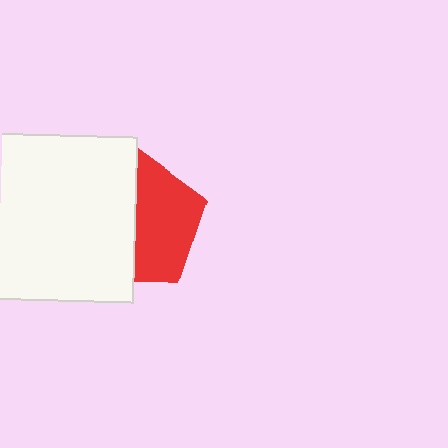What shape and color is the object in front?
The object in front is a white square.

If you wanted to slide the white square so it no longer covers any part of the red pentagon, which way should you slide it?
Slide it left — that is the most direct way to separate the two shapes.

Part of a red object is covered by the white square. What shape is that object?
It is a pentagon.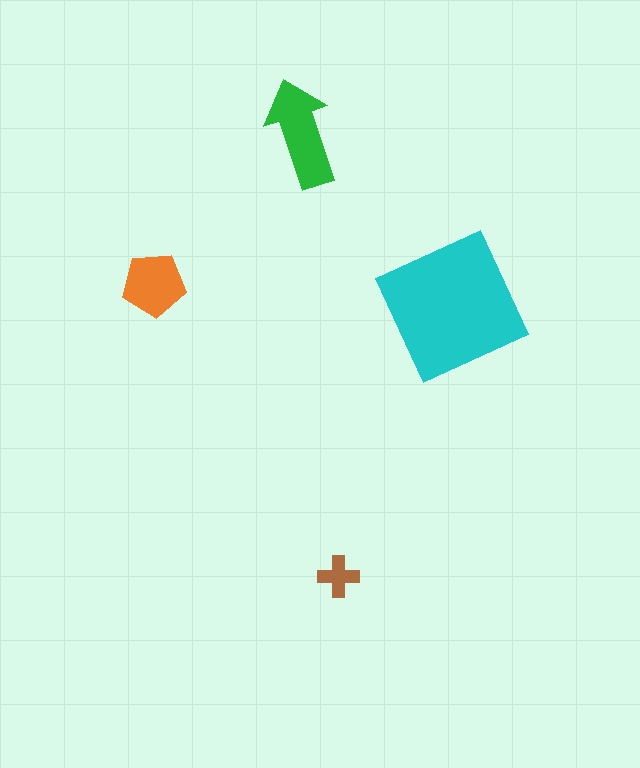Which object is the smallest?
The brown cross.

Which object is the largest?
The cyan square.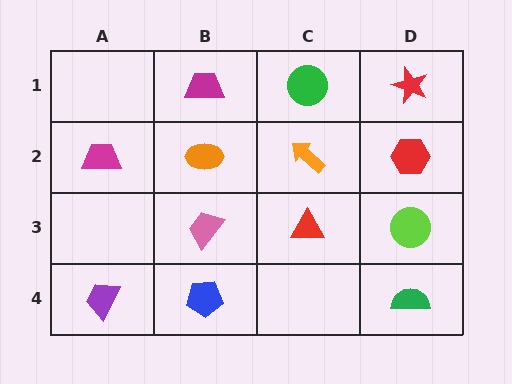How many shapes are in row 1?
3 shapes.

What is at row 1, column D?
A red star.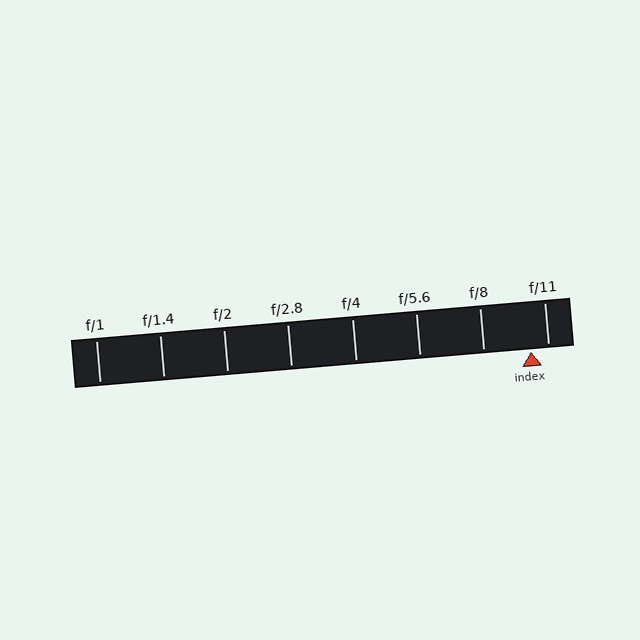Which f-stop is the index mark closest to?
The index mark is closest to f/11.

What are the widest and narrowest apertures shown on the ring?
The widest aperture shown is f/1 and the narrowest is f/11.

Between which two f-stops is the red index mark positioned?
The index mark is between f/8 and f/11.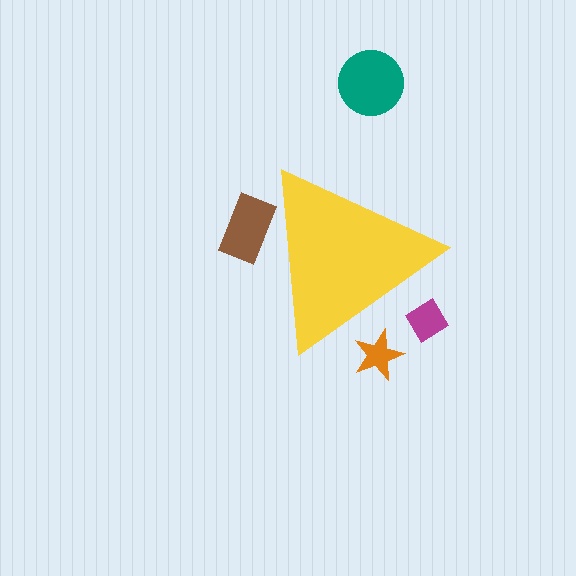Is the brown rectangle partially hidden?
Yes, the brown rectangle is partially hidden behind the yellow triangle.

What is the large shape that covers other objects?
A yellow triangle.